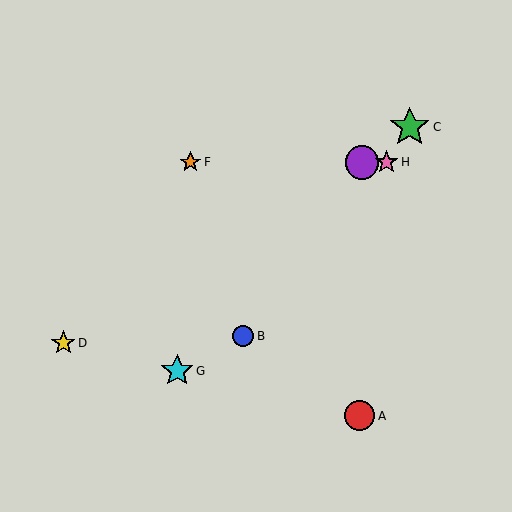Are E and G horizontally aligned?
No, E is at y≈162 and G is at y≈371.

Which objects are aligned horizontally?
Objects E, F, H are aligned horizontally.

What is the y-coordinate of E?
Object E is at y≈162.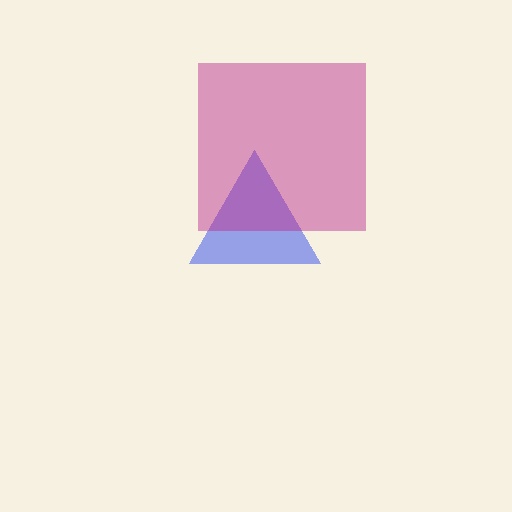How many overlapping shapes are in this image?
There are 2 overlapping shapes in the image.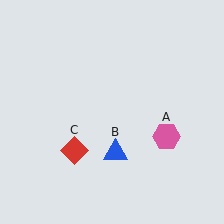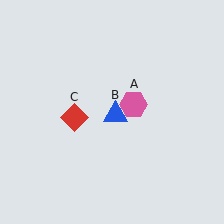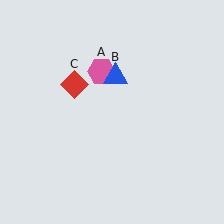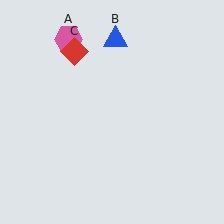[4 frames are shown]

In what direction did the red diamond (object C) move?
The red diamond (object C) moved up.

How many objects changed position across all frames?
3 objects changed position: pink hexagon (object A), blue triangle (object B), red diamond (object C).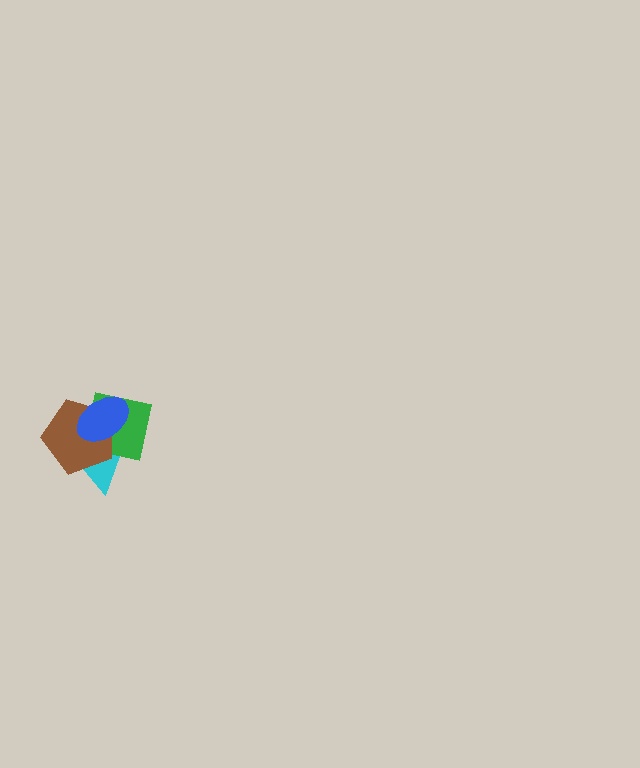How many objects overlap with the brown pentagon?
3 objects overlap with the brown pentagon.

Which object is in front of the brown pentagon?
The blue ellipse is in front of the brown pentagon.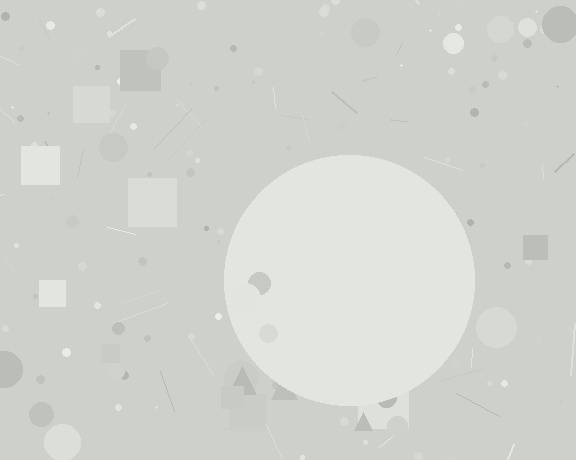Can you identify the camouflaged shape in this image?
The camouflaged shape is a circle.